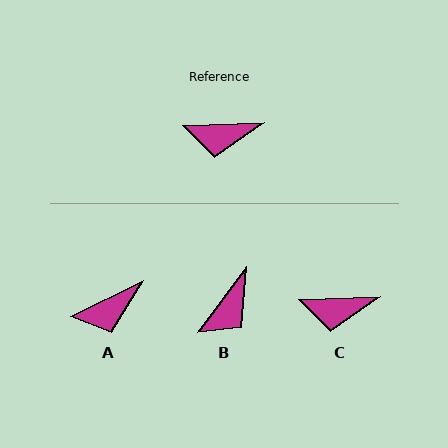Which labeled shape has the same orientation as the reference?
C.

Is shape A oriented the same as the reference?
No, it is off by about 24 degrees.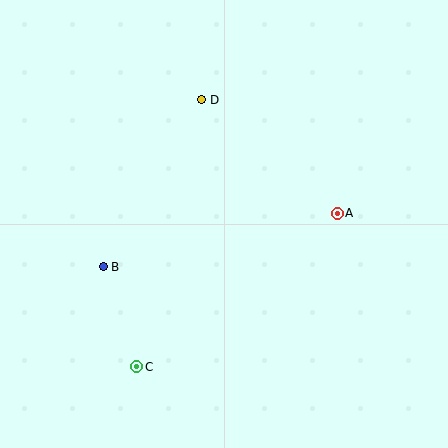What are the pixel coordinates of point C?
Point C is at (137, 367).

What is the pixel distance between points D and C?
The distance between D and C is 275 pixels.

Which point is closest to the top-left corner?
Point D is closest to the top-left corner.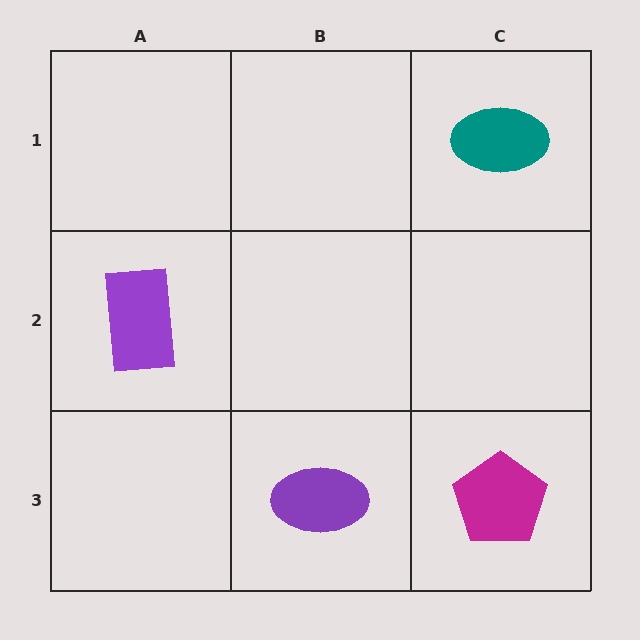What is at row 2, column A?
A purple rectangle.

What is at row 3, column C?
A magenta pentagon.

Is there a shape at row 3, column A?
No, that cell is empty.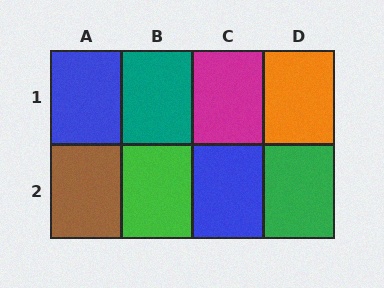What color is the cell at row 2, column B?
Green.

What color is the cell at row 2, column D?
Green.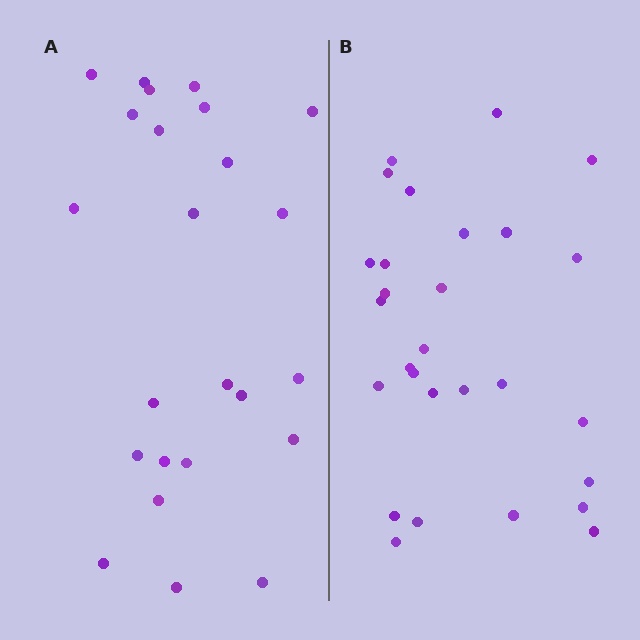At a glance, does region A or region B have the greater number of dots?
Region B (the right region) has more dots.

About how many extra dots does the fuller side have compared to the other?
Region B has about 4 more dots than region A.